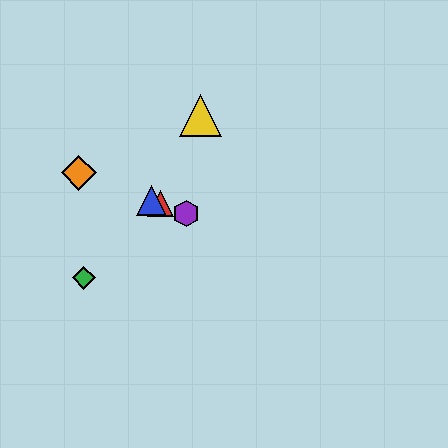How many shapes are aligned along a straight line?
4 shapes (the red triangle, the blue triangle, the purple hexagon, the orange diamond) are aligned along a straight line.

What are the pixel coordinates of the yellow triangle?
The yellow triangle is at (200, 115).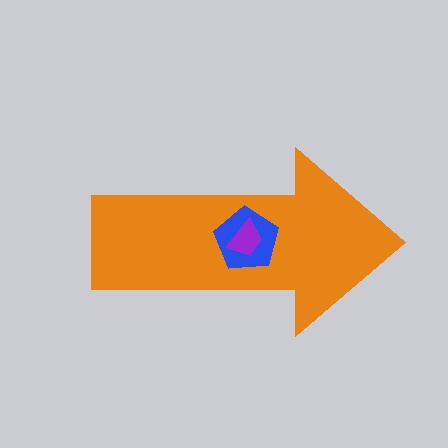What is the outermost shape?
The orange arrow.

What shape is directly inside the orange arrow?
The blue pentagon.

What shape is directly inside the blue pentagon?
The purple trapezoid.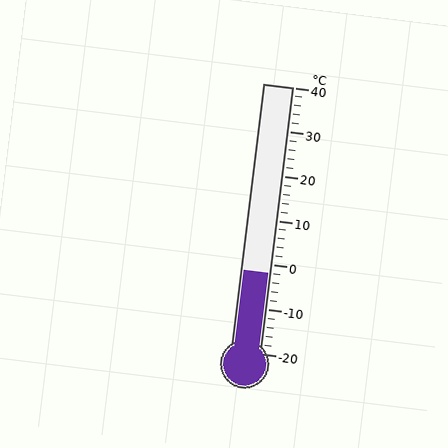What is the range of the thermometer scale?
The thermometer scale ranges from -20°C to 40°C.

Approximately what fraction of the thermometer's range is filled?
The thermometer is filled to approximately 30% of its range.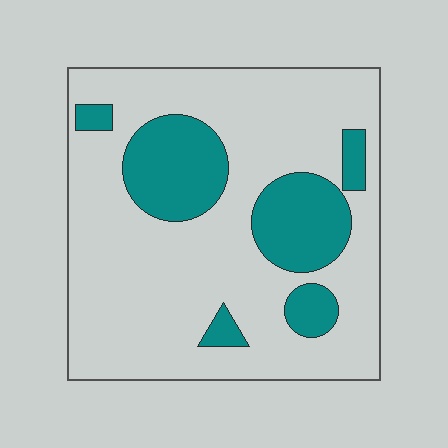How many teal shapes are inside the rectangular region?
6.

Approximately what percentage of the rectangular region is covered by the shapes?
Approximately 25%.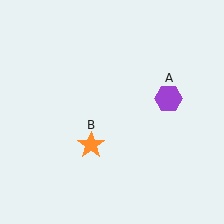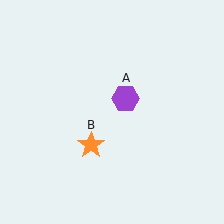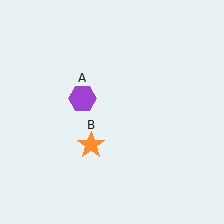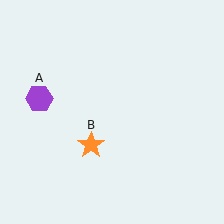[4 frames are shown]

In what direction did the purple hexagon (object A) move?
The purple hexagon (object A) moved left.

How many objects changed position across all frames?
1 object changed position: purple hexagon (object A).